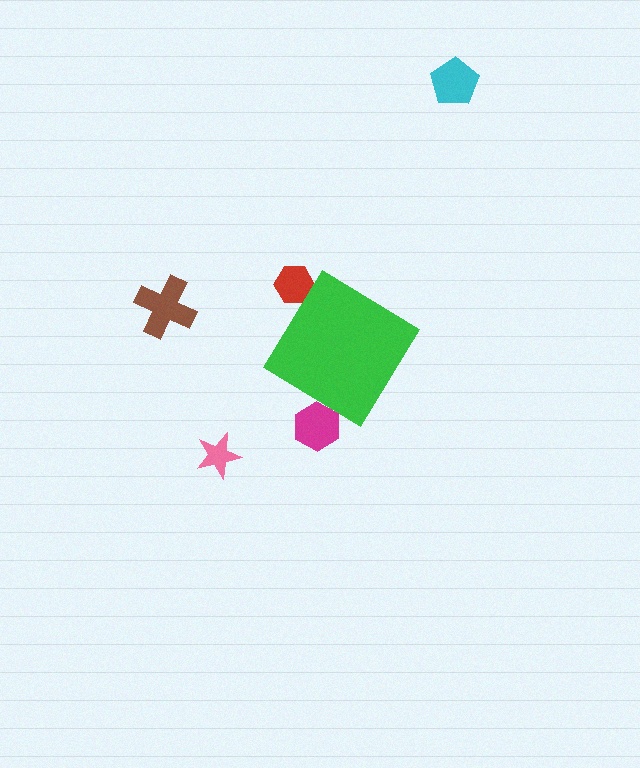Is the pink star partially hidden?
No, the pink star is fully visible.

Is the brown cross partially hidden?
No, the brown cross is fully visible.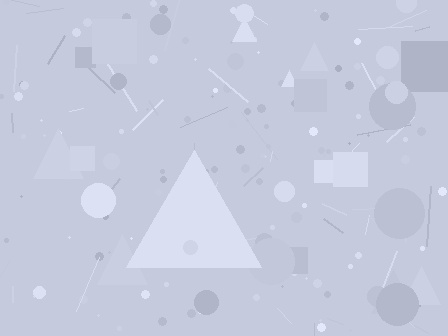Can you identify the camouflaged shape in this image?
The camouflaged shape is a triangle.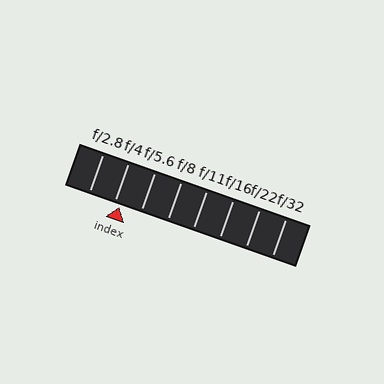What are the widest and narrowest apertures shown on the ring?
The widest aperture shown is f/2.8 and the narrowest is f/32.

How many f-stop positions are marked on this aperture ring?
There are 8 f-stop positions marked.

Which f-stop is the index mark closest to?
The index mark is closest to f/4.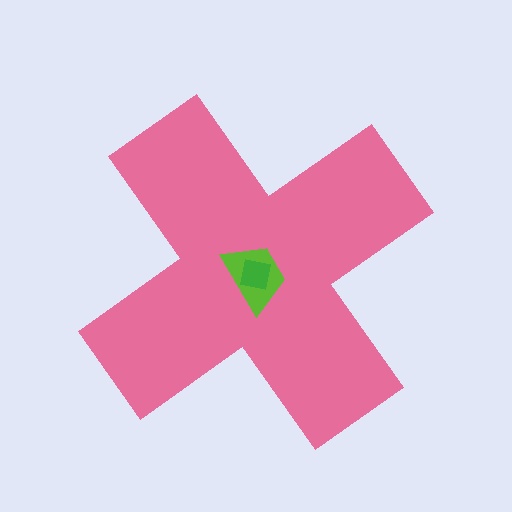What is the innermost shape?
The green square.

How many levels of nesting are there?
3.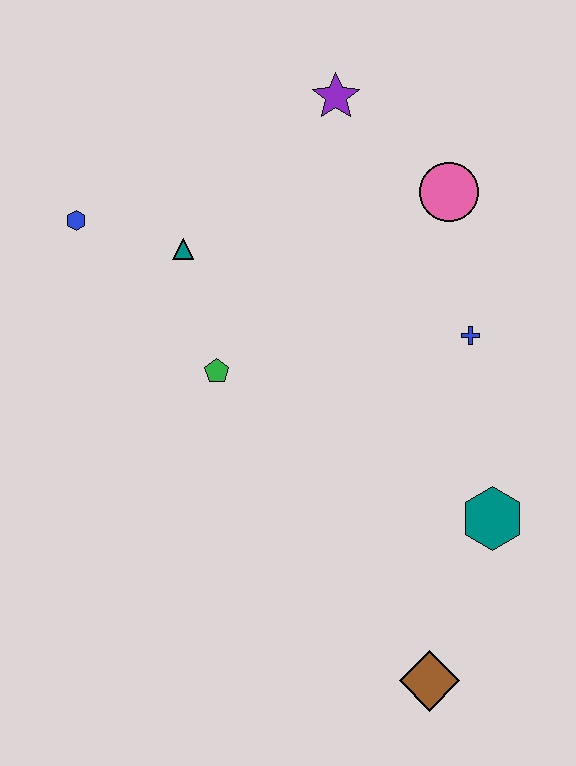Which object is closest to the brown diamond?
The teal hexagon is closest to the brown diamond.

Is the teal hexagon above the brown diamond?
Yes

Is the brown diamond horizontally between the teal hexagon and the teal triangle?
Yes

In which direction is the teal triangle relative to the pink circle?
The teal triangle is to the left of the pink circle.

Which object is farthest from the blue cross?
The blue hexagon is farthest from the blue cross.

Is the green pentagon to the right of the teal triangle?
Yes